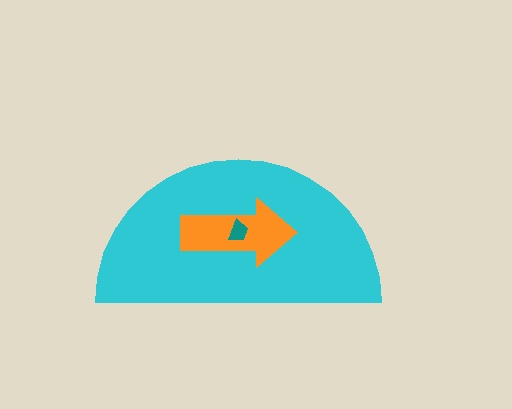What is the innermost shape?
The teal trapezoid.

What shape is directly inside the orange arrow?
The teal trapezoid.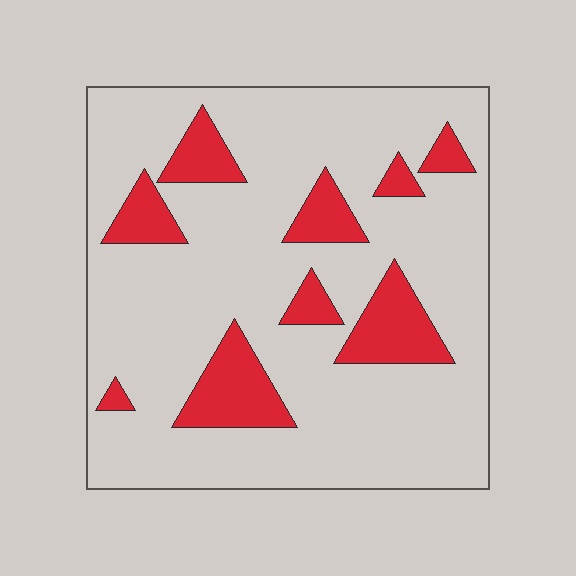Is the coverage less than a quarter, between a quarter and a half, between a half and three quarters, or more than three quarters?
Less than a quarter.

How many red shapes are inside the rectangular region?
9.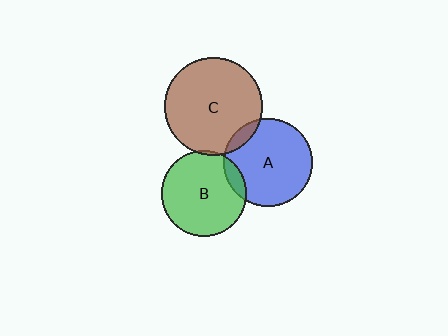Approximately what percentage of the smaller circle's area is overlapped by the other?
Approximately 10%.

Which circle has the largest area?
Circle C (brown).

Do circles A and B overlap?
Yes.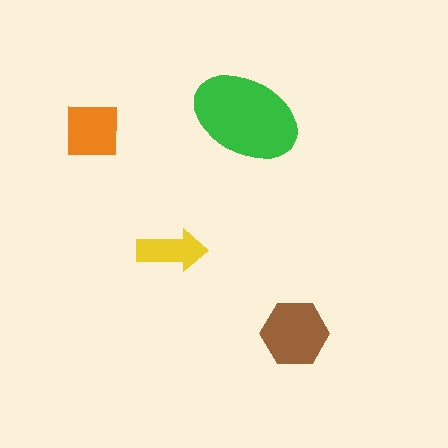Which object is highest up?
The green ellipse is topmost.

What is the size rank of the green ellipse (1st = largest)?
1st.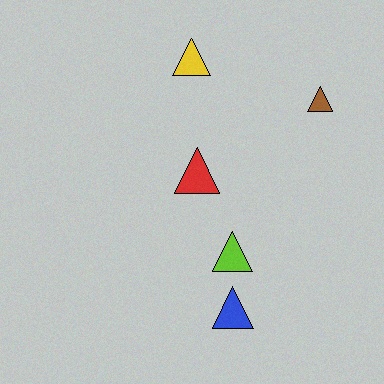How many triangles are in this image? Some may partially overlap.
There are 5 triangles.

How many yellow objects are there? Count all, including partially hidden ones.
There is 1 yellow object.